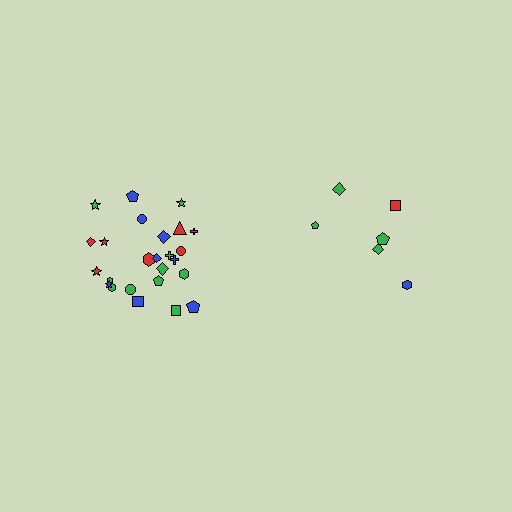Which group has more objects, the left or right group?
The left group.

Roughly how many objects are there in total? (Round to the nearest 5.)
Roughly 30 objects in total.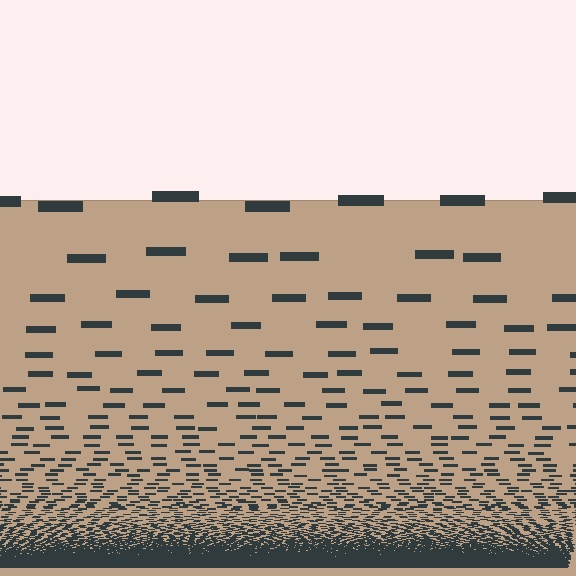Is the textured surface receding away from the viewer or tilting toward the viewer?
The surface appears to tilt toward the viewer. Texture elements get larger and sparser toward the top.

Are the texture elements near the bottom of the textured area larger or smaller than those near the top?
Smaller. The gradient is inverted — elements near the bottom are smaller and denser.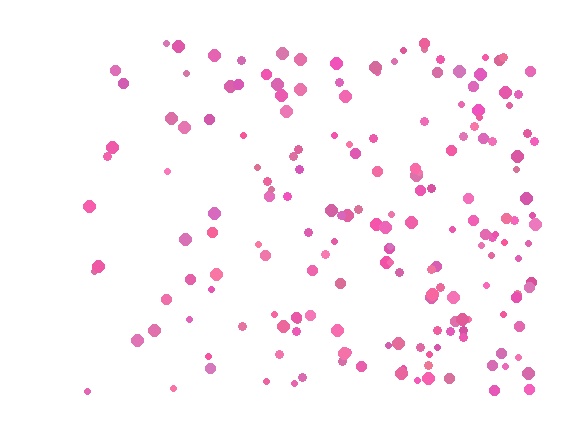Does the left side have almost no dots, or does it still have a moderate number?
Still a moderate number, just noticeably fewer than the right.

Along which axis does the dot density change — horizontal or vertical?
Horizontal.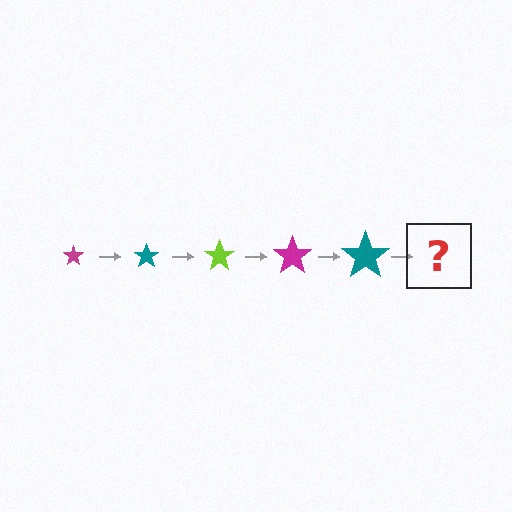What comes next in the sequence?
The next element should be a lime star, larger than the previous one.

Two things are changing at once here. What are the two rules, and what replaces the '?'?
The two rules are that the star grows larger each step and the color cycles through magenta, teal, and lime. The '?' should be a lime star, larger than the previous one.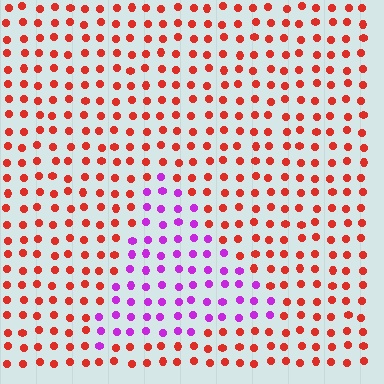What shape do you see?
I see a triangle.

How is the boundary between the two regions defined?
The boundary is defined purely by a slight shift in hue (about 69 degrees). Spacing, size, and orientation are identical on both sides.